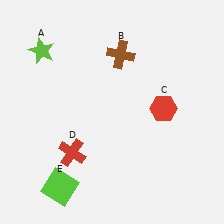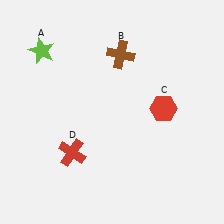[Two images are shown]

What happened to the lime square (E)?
The lime square (E) was removed in Image 2. It was in the bottom-left area of Image 1.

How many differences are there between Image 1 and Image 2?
There is 1 difference between the two images.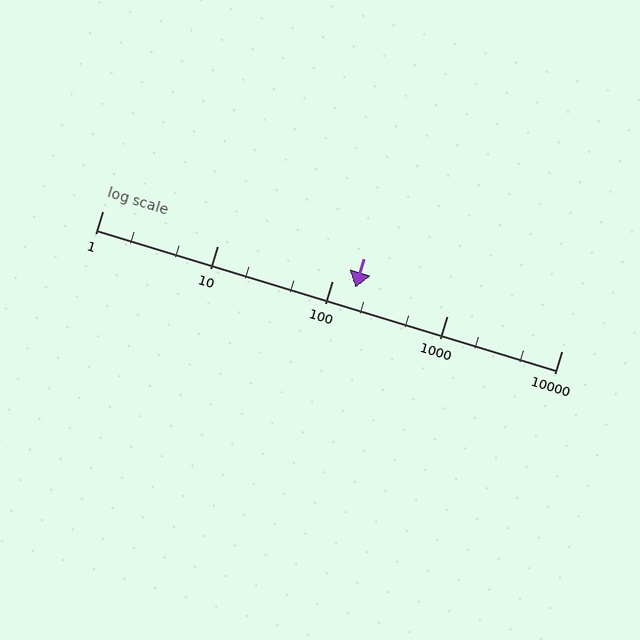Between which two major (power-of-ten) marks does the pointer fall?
The pointer is between 100 and 1000.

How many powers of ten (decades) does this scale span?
The scale spans 4 decades, from 1 to 10000.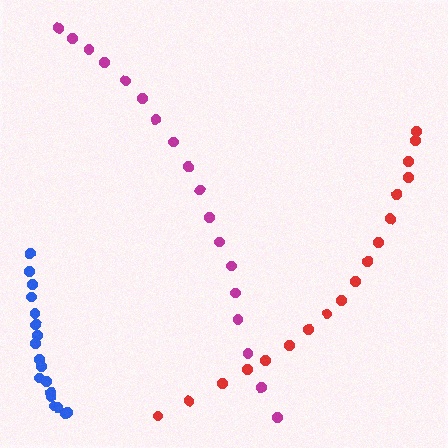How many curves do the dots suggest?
There are 3 distinct paths.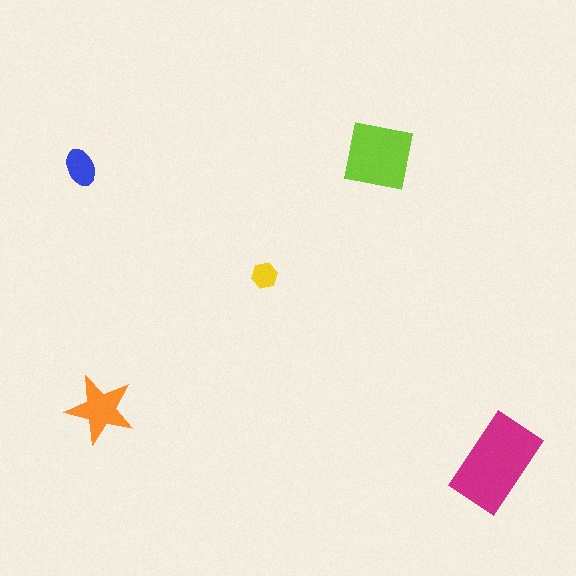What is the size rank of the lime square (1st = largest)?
2nd.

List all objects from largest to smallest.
The magenta rectangle, the lime square, the orange star, the blue ellipse, the yellow hexagon.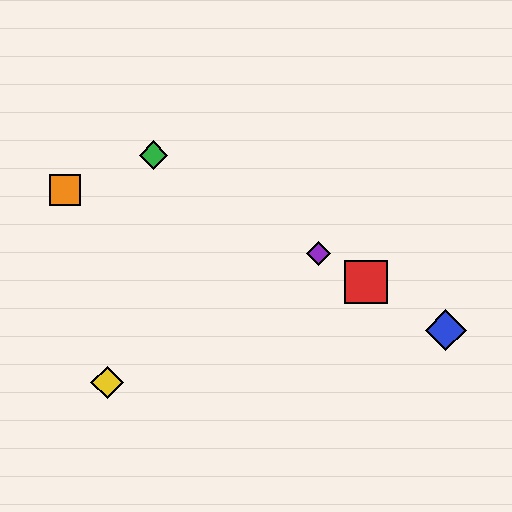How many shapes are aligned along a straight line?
4 shapes (the red square, the blue diamond, the green diamond, the purple diamond) are aligned along a straight line.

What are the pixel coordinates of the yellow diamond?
The yellow diamond is at (107, 382).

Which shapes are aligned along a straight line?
The red square, the blue diamond, the green diamond, the purple diamond are aligned along a straight line.